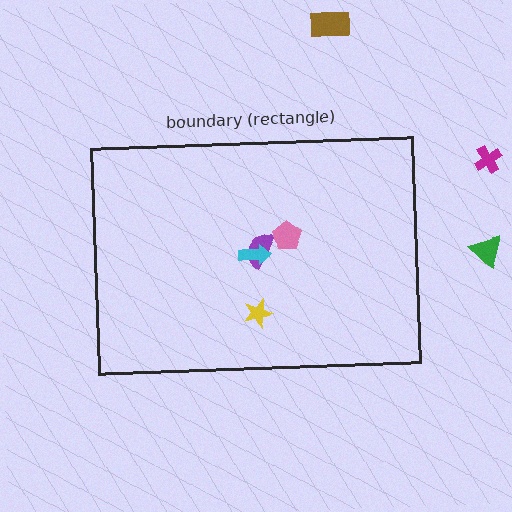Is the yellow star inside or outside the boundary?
Inside.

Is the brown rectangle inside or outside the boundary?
Outside.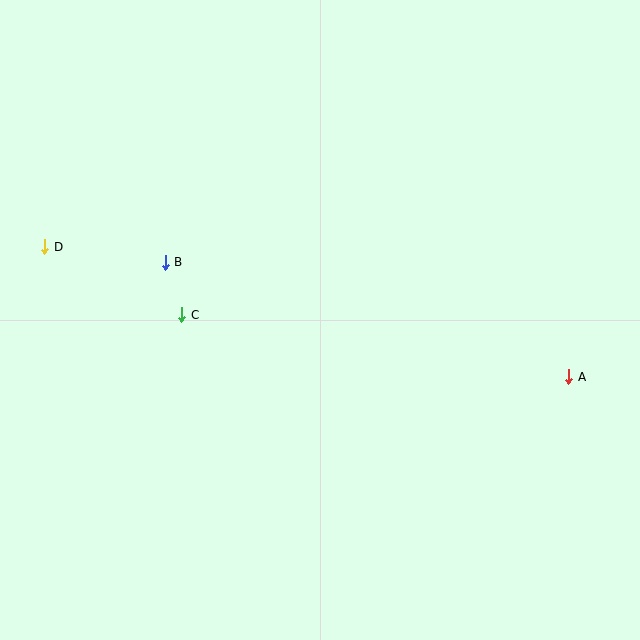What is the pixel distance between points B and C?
The distance between B and C is 55 pixels.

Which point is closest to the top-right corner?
Point A is closest to the top-right corner.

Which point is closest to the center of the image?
Point C at (181, 315) is closest to the center.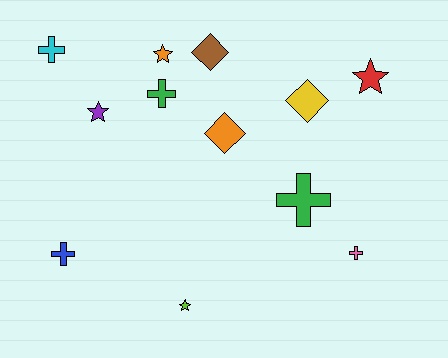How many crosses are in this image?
There are 5 crosses.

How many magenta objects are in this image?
There are no magenta objects.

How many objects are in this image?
There are 12 objects.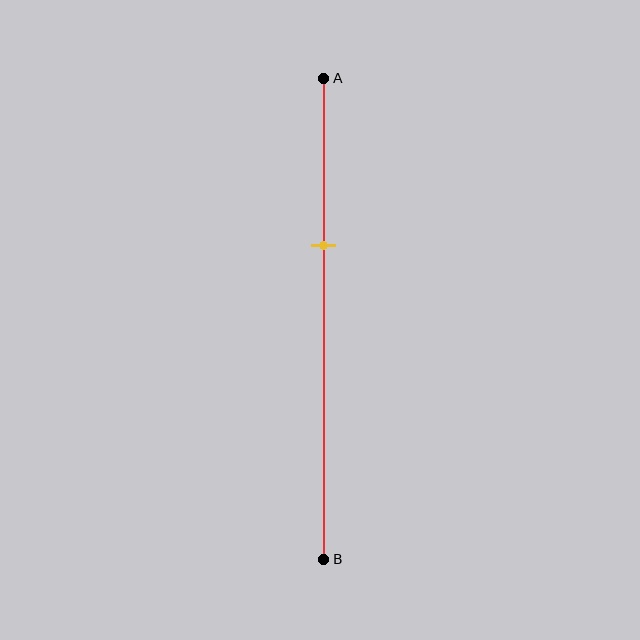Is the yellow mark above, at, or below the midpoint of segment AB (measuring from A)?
The yellow mark is above the midpoint of segment AB.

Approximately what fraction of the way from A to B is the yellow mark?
The yellow mark is approximately 35% of the way from A to B.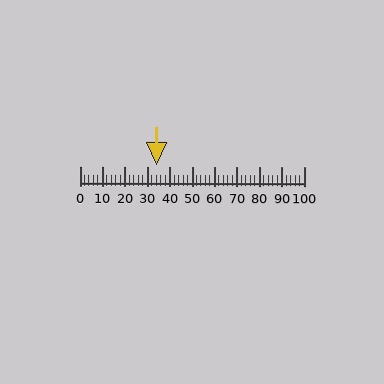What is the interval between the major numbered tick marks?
The major tick marks are spaced 10 units apart.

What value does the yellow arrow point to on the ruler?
The yellow arrow points to approximately 34.